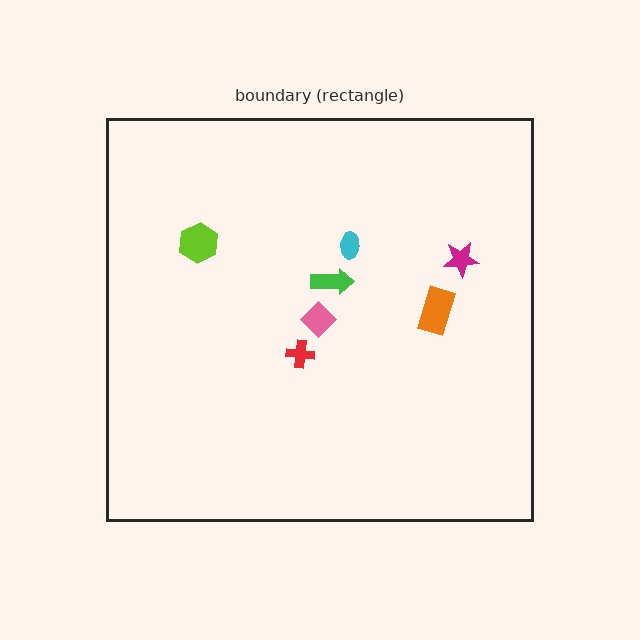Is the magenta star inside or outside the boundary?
Inside.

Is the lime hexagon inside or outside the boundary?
Inside.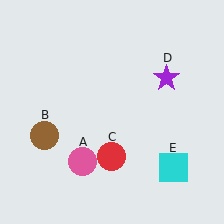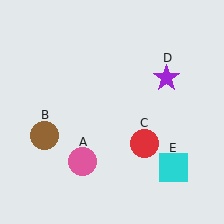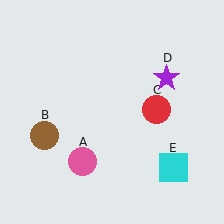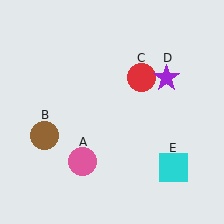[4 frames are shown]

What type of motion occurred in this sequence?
The red circle (object C) rotated counterclockwise around the center of the scene.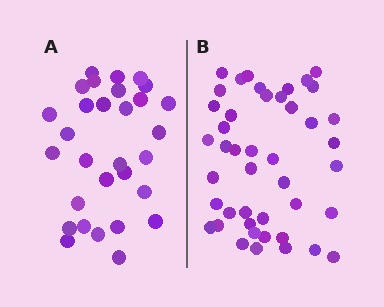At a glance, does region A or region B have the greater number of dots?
Region B (the right region) has more dots.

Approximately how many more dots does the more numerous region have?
Region B has approximately 15 more dots than region A.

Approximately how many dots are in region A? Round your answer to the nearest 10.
About 30 dots.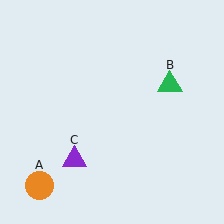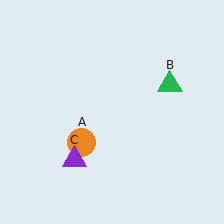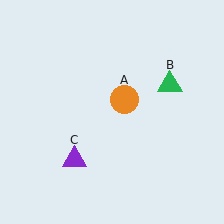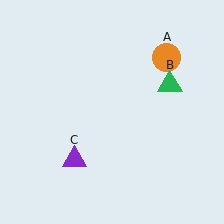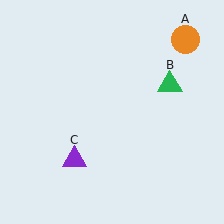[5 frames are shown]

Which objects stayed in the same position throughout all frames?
Green triangle (object B) and purple triangle (object C) remained stationary.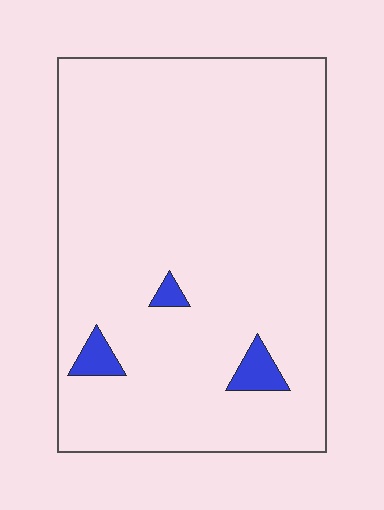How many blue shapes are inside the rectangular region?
3.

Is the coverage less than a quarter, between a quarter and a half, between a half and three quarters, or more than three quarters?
Less than a quarter.